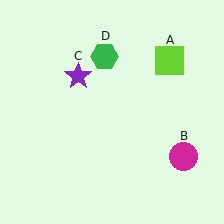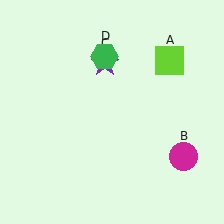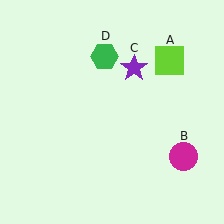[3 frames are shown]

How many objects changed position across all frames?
1 object changed position: purple star (object C).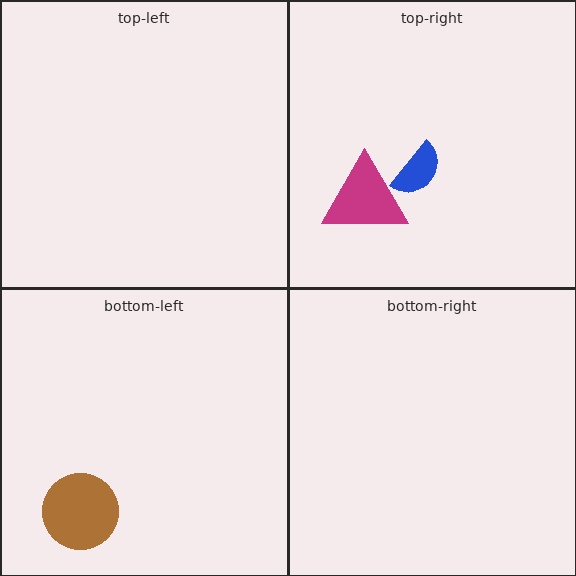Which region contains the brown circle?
The bottom-left region.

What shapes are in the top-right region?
The magenta triangle, the blue semicircle.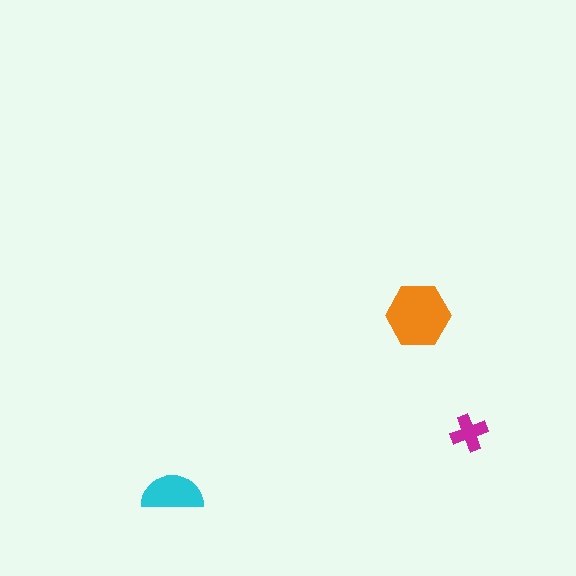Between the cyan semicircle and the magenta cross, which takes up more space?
The cyan semicircle.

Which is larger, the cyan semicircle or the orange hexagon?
The orange hexagon.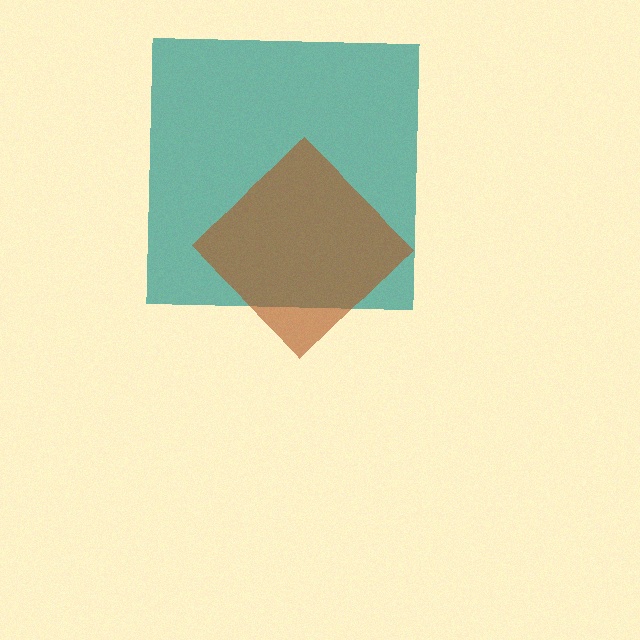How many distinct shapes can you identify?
There are 2 distinct shapes: a teal square, a brown diamond.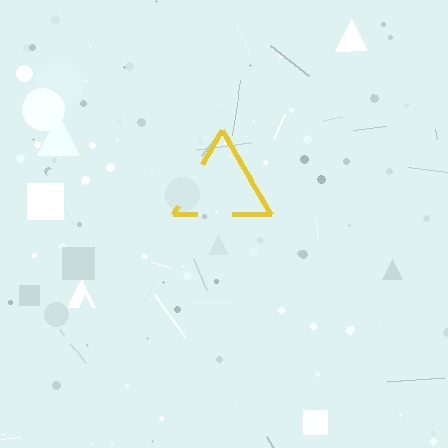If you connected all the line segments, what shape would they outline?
They would outline a triangle.